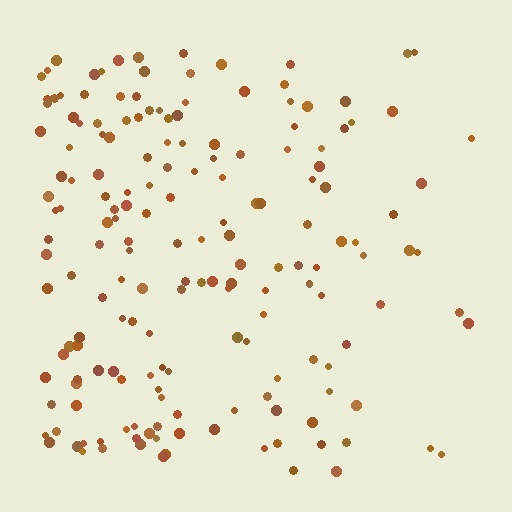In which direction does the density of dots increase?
From right to left, with the left side densest.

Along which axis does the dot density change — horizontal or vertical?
Horizontal.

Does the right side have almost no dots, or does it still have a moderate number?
Still a moderate number, just noticeably fewer than the left.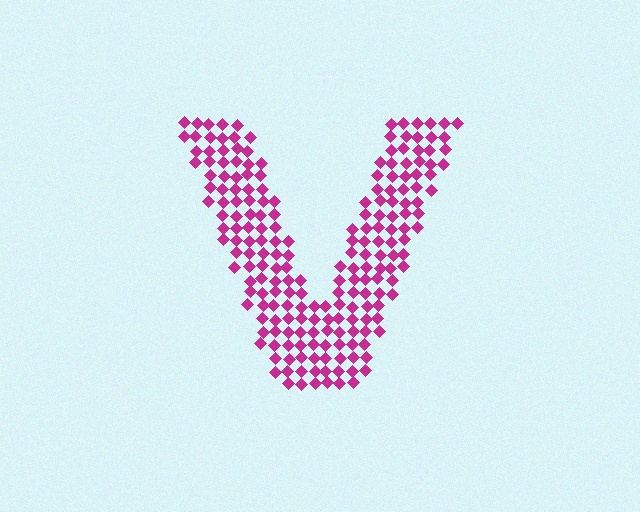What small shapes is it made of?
It is made of small diamonds.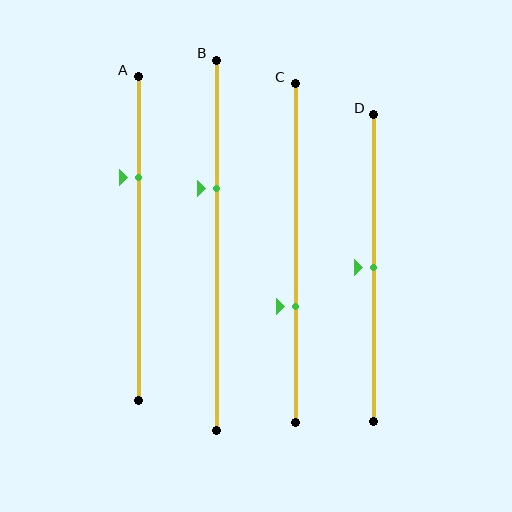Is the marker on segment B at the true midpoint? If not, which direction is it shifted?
No, the marker on segment B is shifted upward by about 15% of the segment length.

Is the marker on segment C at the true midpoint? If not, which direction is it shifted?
No, the marker on segment C is shifted downward by about 16% of the segment length.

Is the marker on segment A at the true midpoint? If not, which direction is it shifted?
No, the marker on segment A is shifted upward by about 19% of the segment length.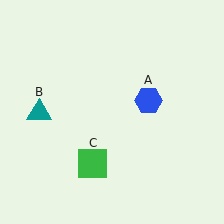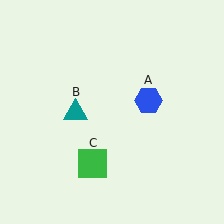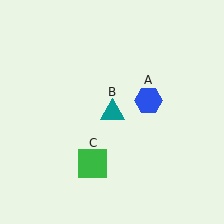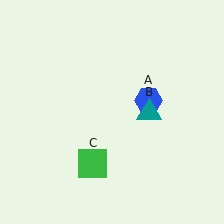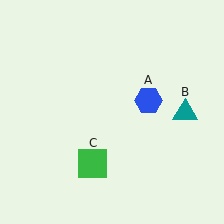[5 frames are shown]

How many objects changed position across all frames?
1 object changed position: teal triangle (object B).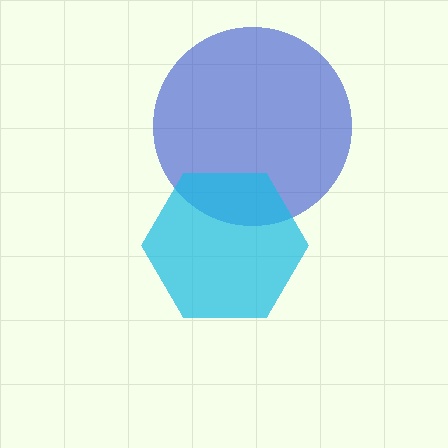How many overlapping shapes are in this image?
There are 2 overlapping shapes in the image.